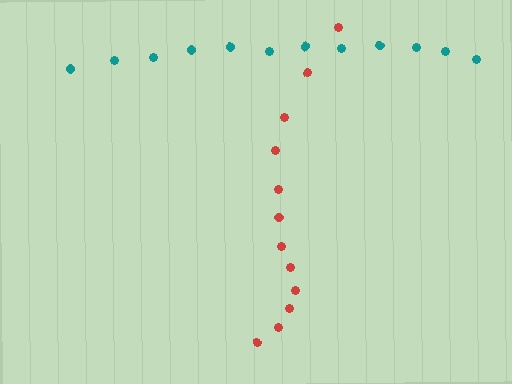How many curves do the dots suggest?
There are 2 distinct paths.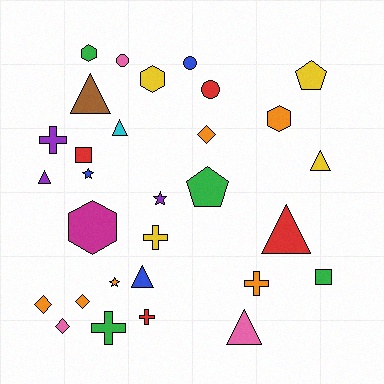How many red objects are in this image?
There are 4 red objects.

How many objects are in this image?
There are 30 objects.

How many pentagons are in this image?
There are 2 pentagons.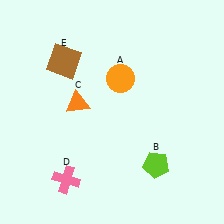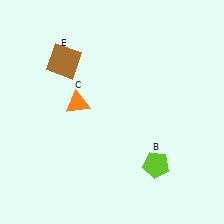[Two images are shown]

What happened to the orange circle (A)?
The orange circle (A) was removed in Image 2. It was in the top-right area of Image 1.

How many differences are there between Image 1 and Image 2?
There are 2 differences between the two images.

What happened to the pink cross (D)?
The pink cross (D) was removed in Image 2. It was in the bottom-left area of Image 1.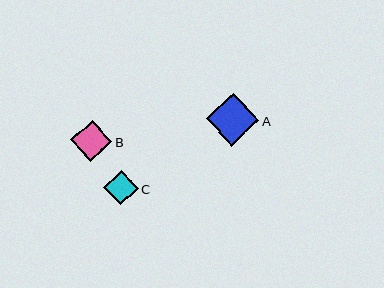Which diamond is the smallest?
Diamond C is the smallest with a size of approximately 35 pixels.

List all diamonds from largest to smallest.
From largest to smallest: A, B, C.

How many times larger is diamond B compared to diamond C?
Diamond B is approximately 1.2 times the size of diamond C.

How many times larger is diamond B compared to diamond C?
Diamond B is approximately 1.2 times the size of diamond C.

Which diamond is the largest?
Diamond A is the largest with a size of approximately 52 pixels.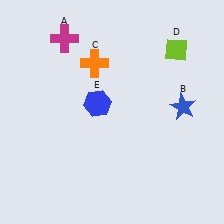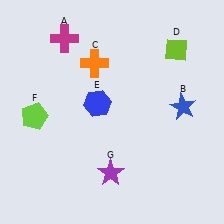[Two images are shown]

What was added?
A lime pentagon (F), a purple star (G) were added in Image 2.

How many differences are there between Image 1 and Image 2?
There are 2 differences between the two images.